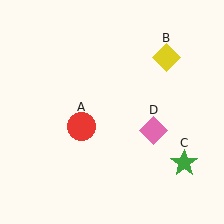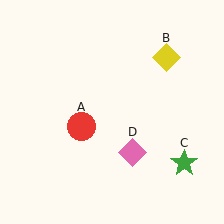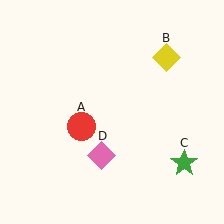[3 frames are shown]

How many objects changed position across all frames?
1 object changed position: pink diamond (object D).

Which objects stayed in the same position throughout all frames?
Red circle (object A) and yellow diamond (object B) and green star (object C) remained stationary.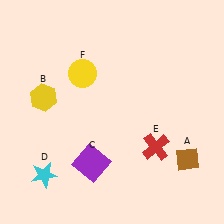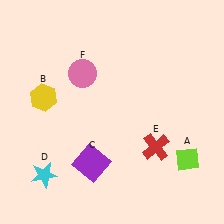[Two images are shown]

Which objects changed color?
A changed from brown to lime. F changed from yellow to pink.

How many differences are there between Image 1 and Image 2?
There are 2 differences between the two images.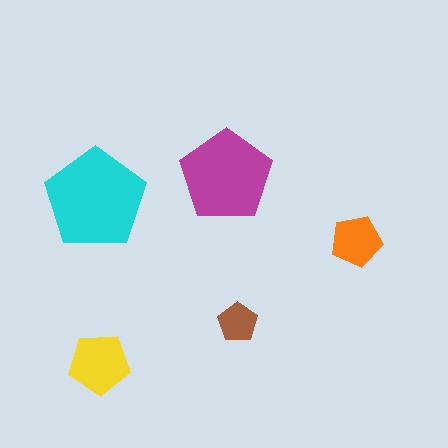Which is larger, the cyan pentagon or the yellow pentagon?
The cyan one.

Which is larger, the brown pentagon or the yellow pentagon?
The yellow one.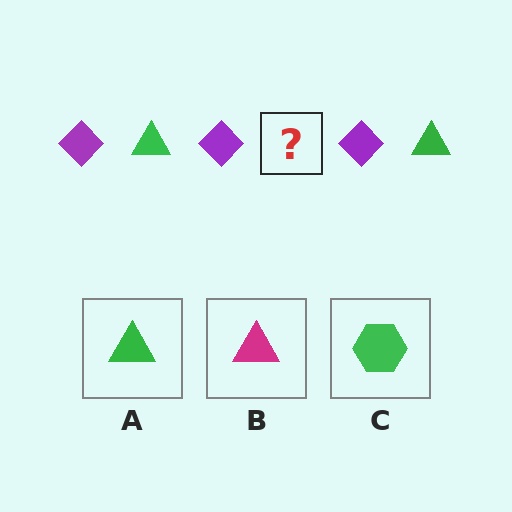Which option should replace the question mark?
Option A.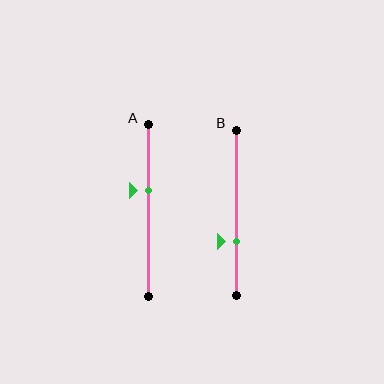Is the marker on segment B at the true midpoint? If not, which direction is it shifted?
No, the marker on segment B is shifted downward by about 18% of the segment length.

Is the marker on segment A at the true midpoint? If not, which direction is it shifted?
No, the marker on segment A is shifted upward by about 11% of the segment length.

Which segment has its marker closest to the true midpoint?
Segment A has its marker closest to the true midpoint.